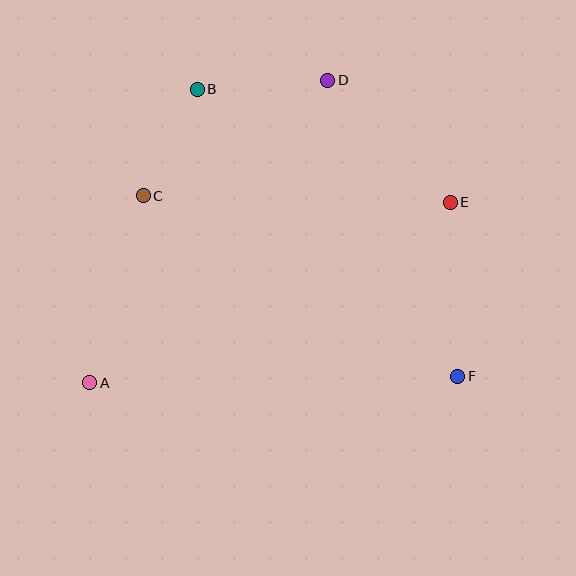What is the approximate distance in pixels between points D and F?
The distance between D and F is approximately 323 pixels.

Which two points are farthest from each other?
Points A and E are farthest from each other.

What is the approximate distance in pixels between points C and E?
The distance between C and E is approximately 307 pixels.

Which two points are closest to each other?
Points B and C are closest to each other.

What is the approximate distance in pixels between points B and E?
The distance between B and E is approximately 277 pixels.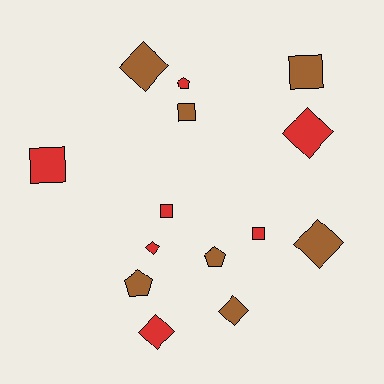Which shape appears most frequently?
Diamond, with 6 objects.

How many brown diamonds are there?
There are 3 brown diamonds.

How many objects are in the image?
There are 14 objects.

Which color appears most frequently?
Brown, with 7 objects.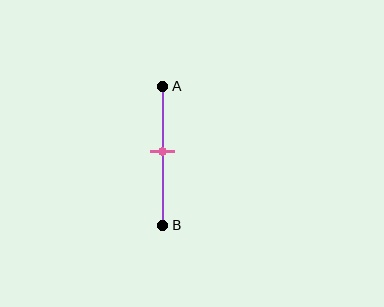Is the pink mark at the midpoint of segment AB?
No, the mark is at about 45% from A, not at the 50% midpoint.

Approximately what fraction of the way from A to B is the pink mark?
The pink mark is approximately 45% of the way from A to B.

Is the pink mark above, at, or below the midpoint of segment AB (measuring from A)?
The pink mark is above the midpoint of segment AB.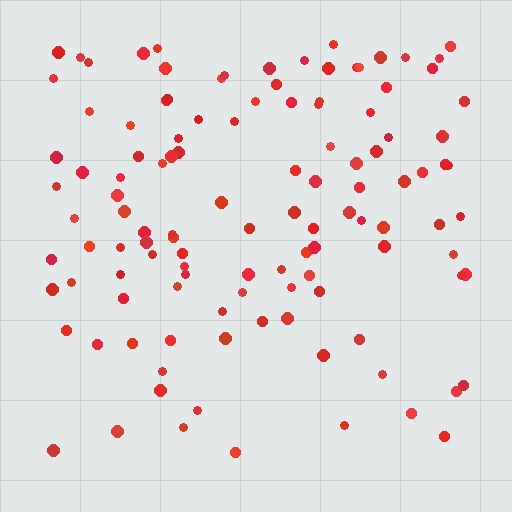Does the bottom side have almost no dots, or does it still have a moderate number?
Still a moderate number, just noticeably fewer than the top.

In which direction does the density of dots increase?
From bottom to top, with the top side densest.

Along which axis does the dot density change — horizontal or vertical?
Vertical.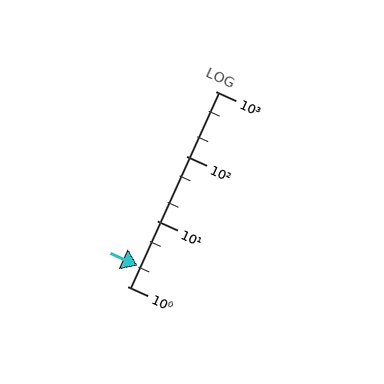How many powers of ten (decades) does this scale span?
The scale spans 3 decades, from 1 to 1000.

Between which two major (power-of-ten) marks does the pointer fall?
The pointer is between 1 and 10.